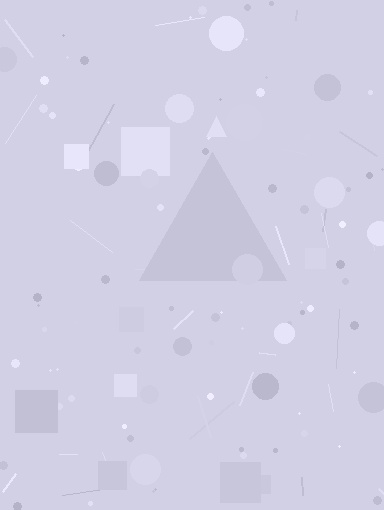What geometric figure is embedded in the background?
A triangle is embedded in the background.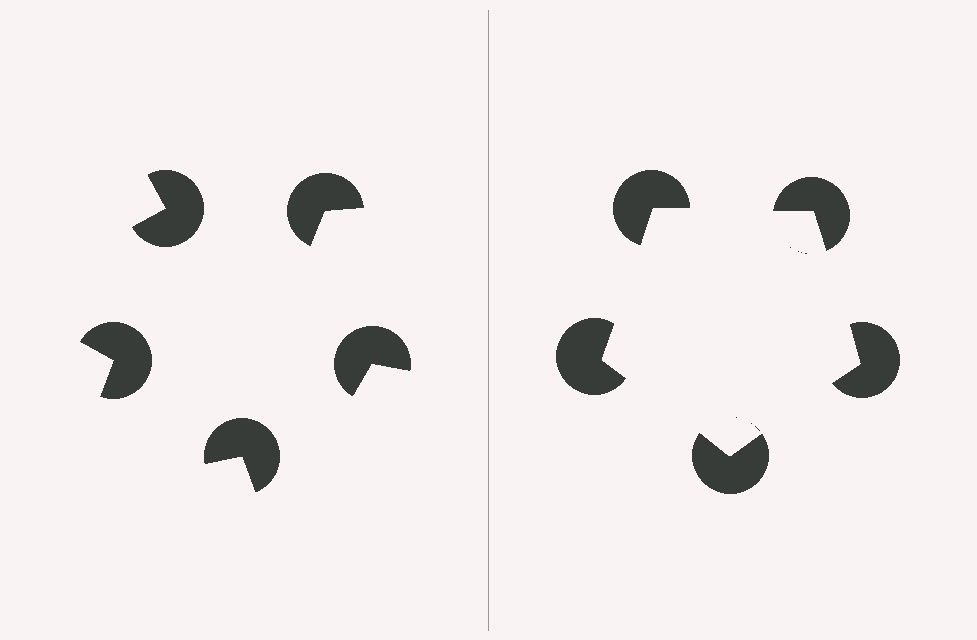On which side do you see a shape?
An illusory pentagon appears on the right side. On the left side the wedge cuts are rotated, so no coherent shape forms.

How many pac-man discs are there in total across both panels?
10 — 5 on each side.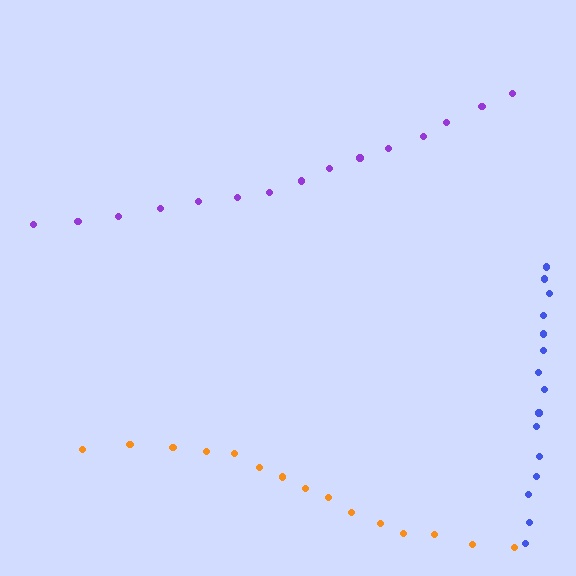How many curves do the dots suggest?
There are 3 distinct paths.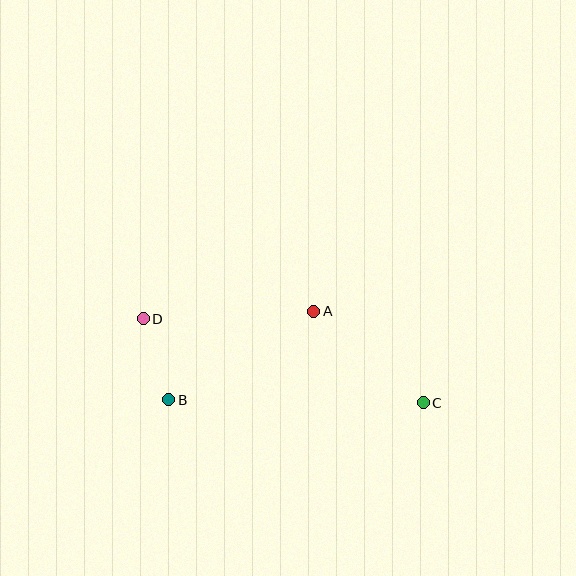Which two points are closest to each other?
Points B and D are closest to each other.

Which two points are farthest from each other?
Points C and D are farthest from each other.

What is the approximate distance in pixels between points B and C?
The distance between B and C is approximately 255 pixels.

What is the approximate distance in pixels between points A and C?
The distance between A and C is approximately 143 pixels.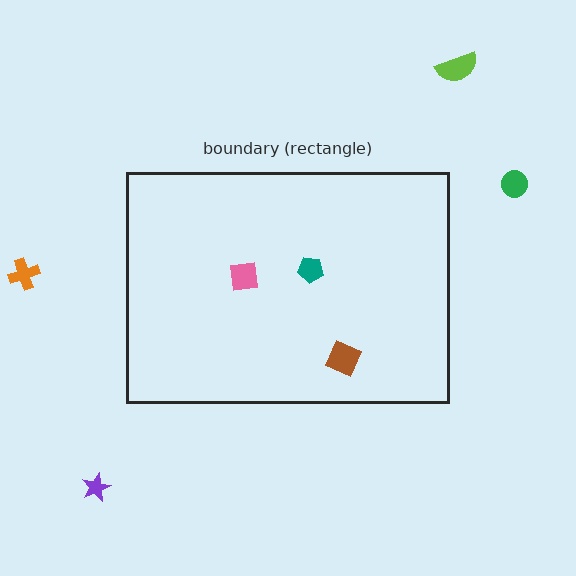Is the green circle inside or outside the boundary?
Outside.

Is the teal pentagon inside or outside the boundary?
Inside.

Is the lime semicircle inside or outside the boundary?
Outside.